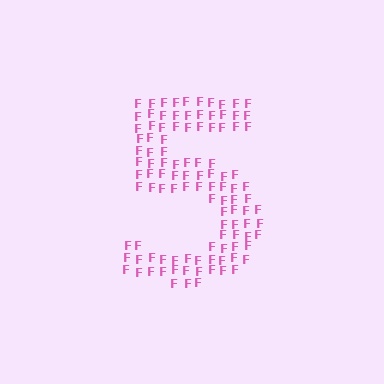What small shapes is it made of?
It is made of small letter F's.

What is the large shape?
The large shape is the digit 5.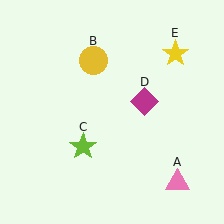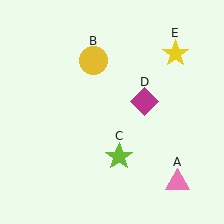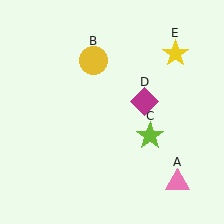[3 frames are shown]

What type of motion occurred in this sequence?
The lime star (object C) rotated counterclockwise around the center of the scene.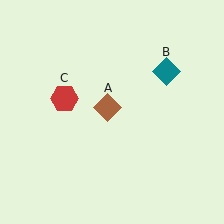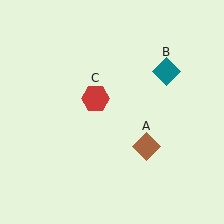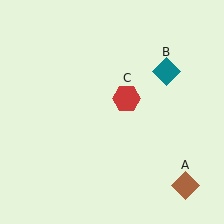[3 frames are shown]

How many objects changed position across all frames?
2 objects changed position: brown diamond (object A), red hexagon (object C).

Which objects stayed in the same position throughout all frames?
Teal diamond (object B) remained stationary.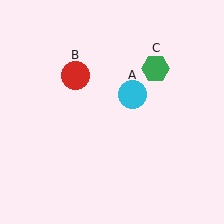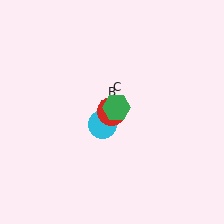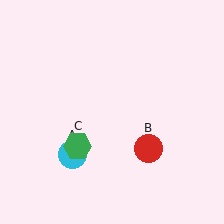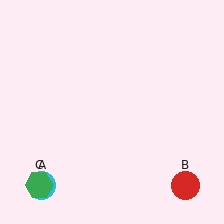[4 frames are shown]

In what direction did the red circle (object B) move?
The red circle (object B) moved down and to the right.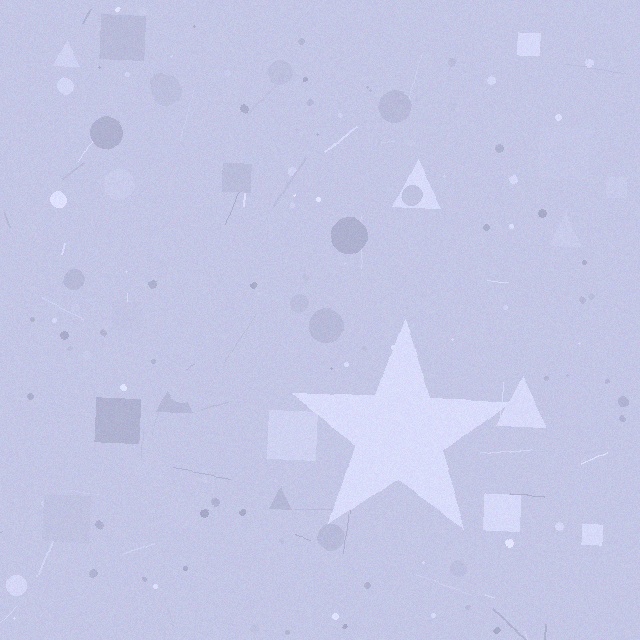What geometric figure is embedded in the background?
A star is embedded in the background.